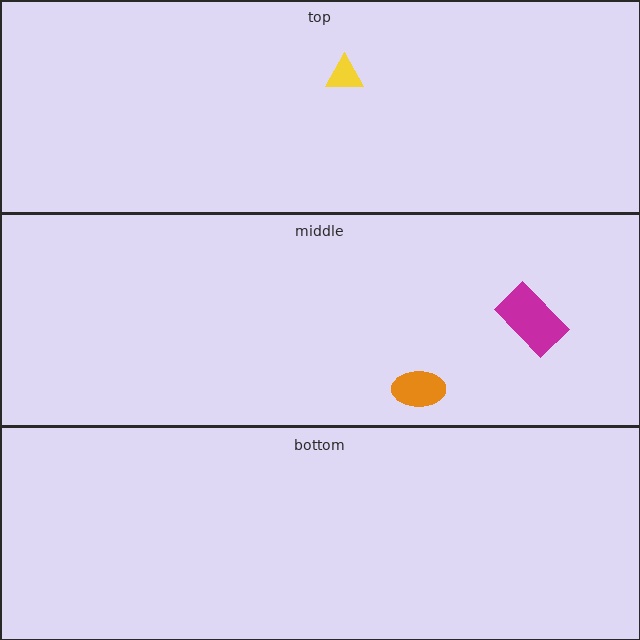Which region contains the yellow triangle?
The top region.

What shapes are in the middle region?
The orange ellipse, the magenta rectangle.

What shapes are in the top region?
The yellow triangle.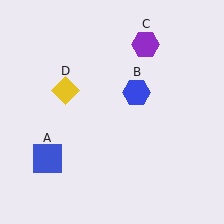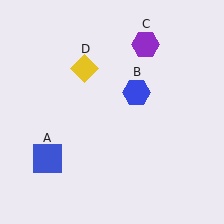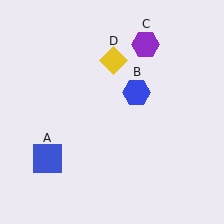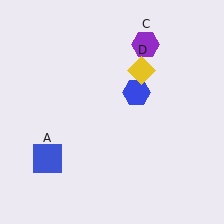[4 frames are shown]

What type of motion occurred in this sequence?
The yellow diamond (object D) rotated clockwise around the center of the scene.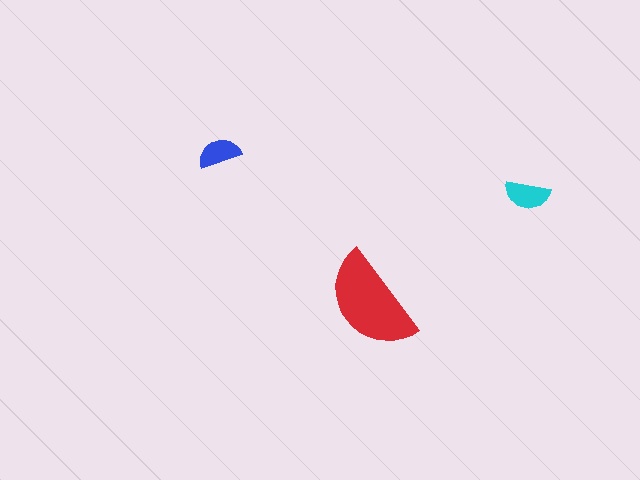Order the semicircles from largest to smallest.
the red one, the cyan one, the blue one.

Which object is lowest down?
The red semicircle is bottommost.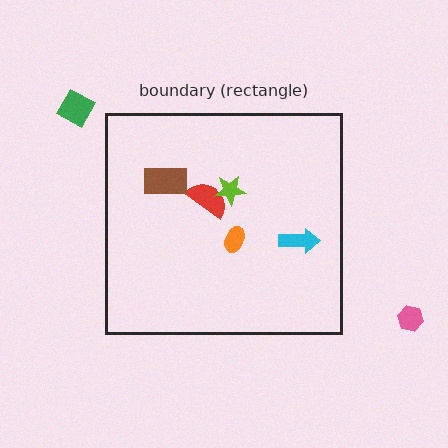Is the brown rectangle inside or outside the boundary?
Inside.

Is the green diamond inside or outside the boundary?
Outside.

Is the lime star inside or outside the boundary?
Inside.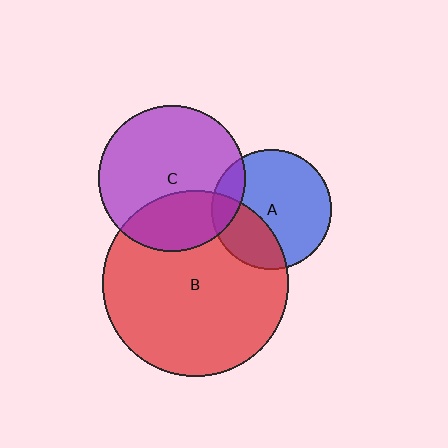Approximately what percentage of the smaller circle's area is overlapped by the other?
Approximately 30%.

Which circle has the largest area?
Circle B (red).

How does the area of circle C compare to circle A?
Approximately 1.5 times.